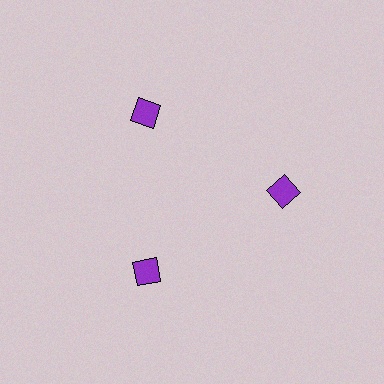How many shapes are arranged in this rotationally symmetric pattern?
There are 3 shapes, arranged in 3 groups of 1.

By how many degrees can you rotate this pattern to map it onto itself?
The pattern maps onto itself every 120 degrees of rotation.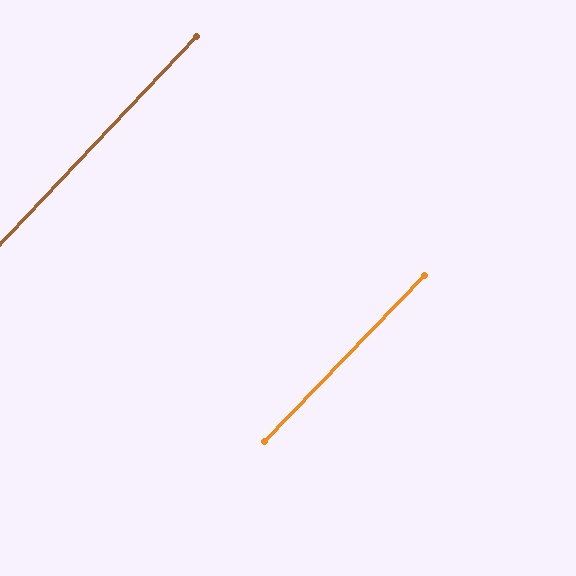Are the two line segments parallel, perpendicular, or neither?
Parallel — their directions differ by only 0.5°.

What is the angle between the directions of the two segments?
Approximately 1 degree.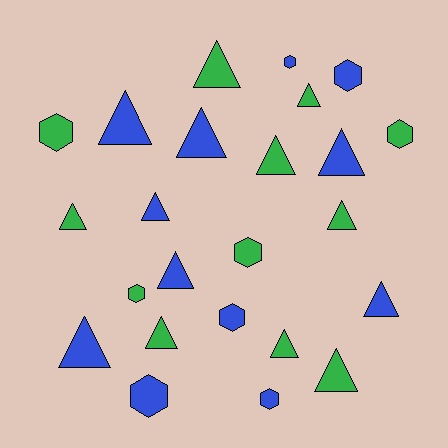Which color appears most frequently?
Green, with 12 objects.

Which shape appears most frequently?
Triangle, with 15 objects.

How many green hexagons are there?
There are 4 green hexagons.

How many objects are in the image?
There are 24 objects.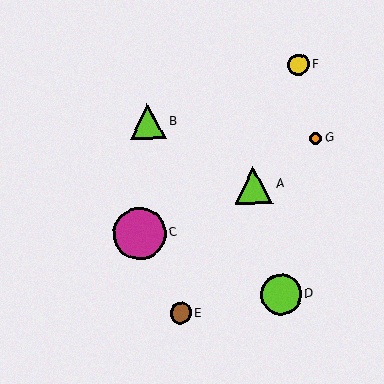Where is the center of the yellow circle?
The center of the yellow circle is at (298, 65).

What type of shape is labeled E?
Shape E is a brown circle.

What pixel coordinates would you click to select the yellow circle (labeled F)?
Click at (298, 65) to select the yellow circle F.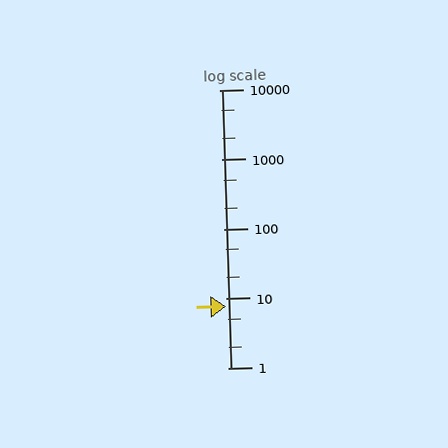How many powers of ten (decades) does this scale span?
The scale spans 4 decades, from 1 to 10000.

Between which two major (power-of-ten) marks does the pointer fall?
The pointer is between 1 and 10.